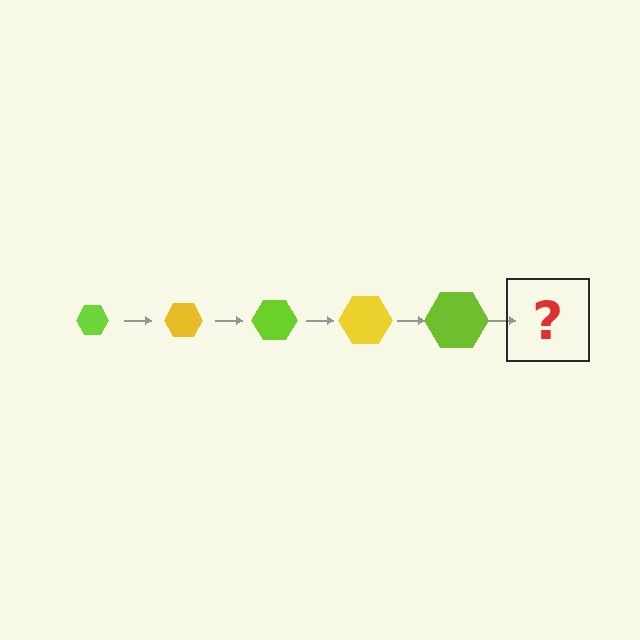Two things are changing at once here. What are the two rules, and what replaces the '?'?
The two rules are that the hexagon grows larger each step and the color cycles through lime and yellow. The '?' should be a yellow hexagon, larger than the previous one.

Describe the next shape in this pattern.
It should be a yellow hexagon, larger than the previous one.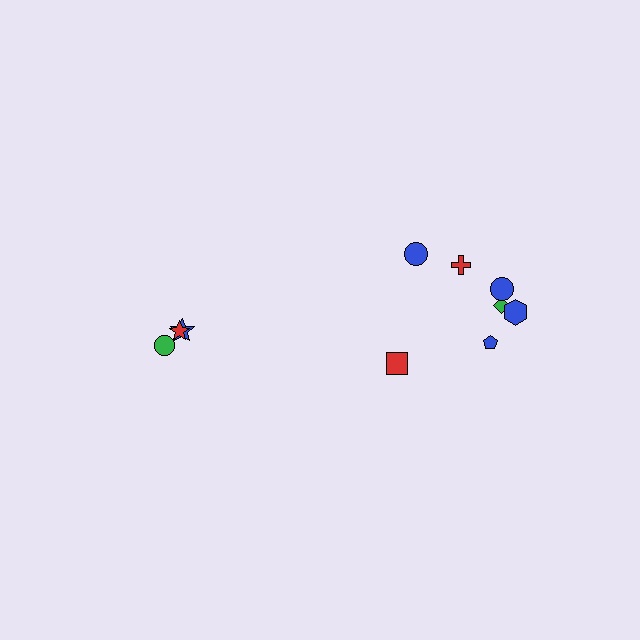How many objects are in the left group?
There are 3 objects.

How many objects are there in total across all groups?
There are 10 objects.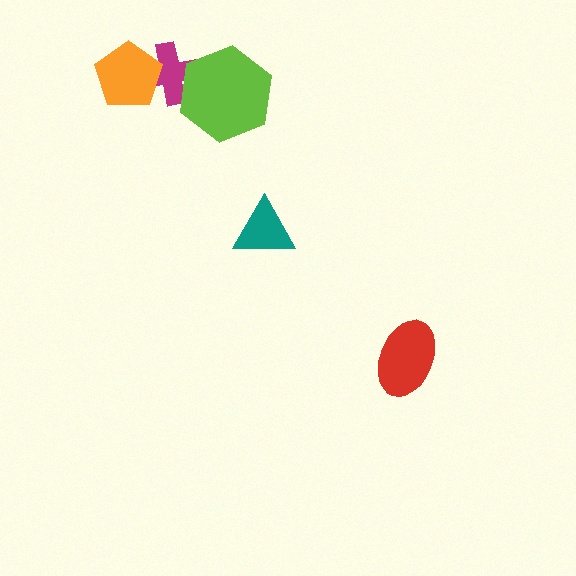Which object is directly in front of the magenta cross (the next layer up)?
The lime hexagon is directly in front of the magenta cross.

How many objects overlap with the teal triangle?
0 objects overlap with the teal triangle.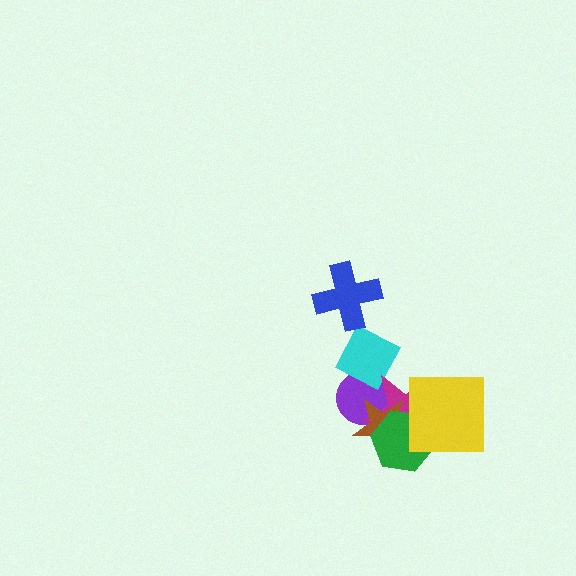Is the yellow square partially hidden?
No, no other shape covers it.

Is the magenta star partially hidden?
Yes, it is partially covered by another shape.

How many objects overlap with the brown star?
3 objects overlap with the brown star.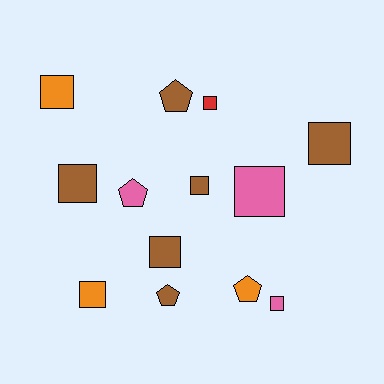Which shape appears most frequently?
Square, with 9 objects.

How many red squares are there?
There is 1 red square.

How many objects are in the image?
There are 13 objects.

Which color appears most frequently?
Brown, with 6 objects.